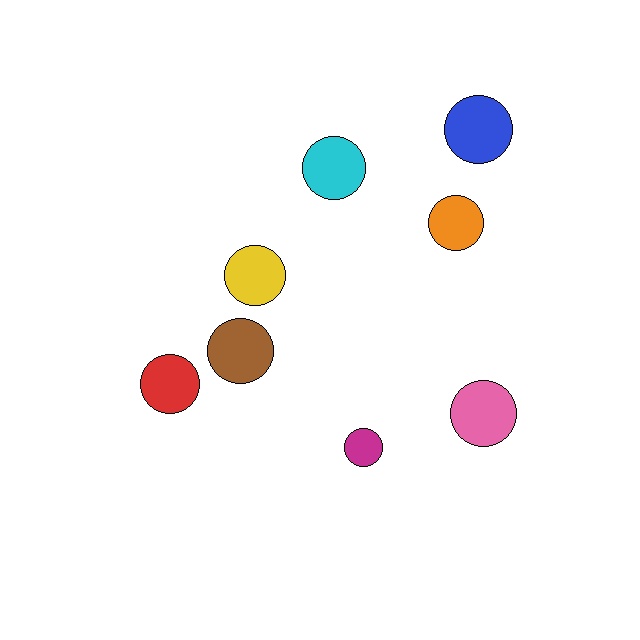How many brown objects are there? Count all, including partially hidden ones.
There is 1 brown object.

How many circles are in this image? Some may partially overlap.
There are 8 circles.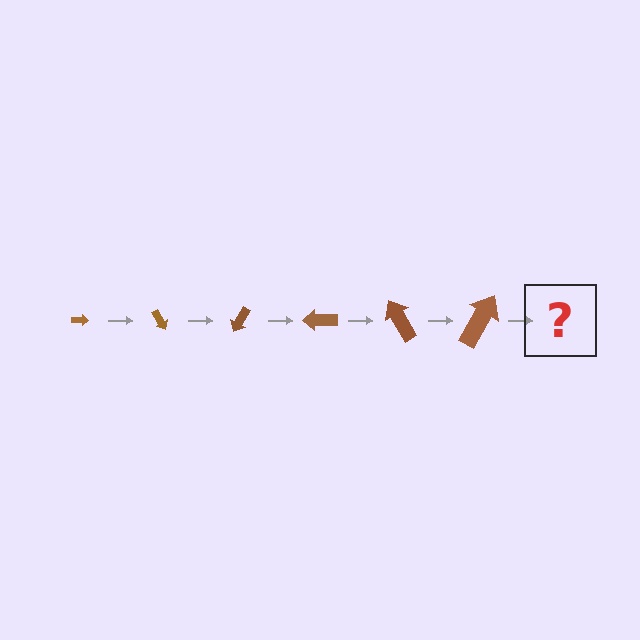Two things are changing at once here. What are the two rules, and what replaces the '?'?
The two rules are that the arrow grows larger each step and it rotates 60 degrees each step. The '?' should be an arrow, larger than the previous one and rotated 360 degrees from the start.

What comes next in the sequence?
The next element should be an arrow, larger than the previous one and rotated 360 degrees from the start.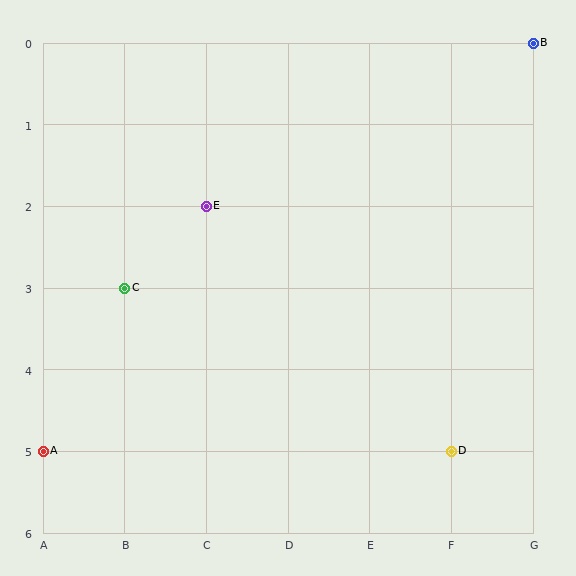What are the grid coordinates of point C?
Point C is at grid coordinates (B, 3).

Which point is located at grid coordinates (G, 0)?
Point B is at (G, 0).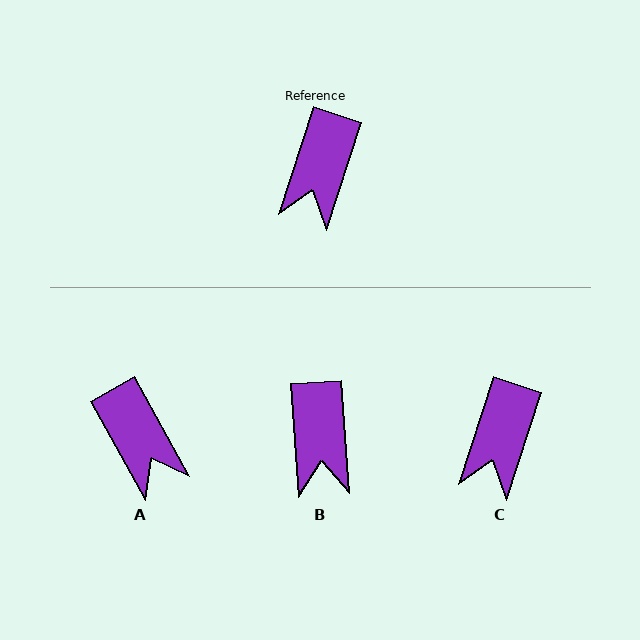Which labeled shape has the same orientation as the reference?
C.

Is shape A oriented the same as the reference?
No, it is off by about 47 degrees.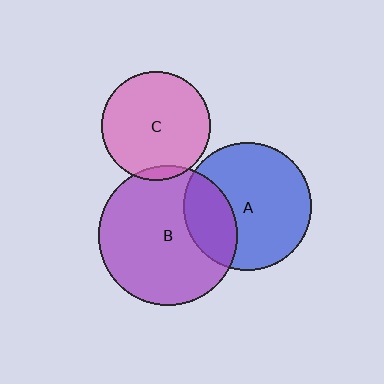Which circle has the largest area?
Circle B (purple).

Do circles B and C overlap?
Yes.